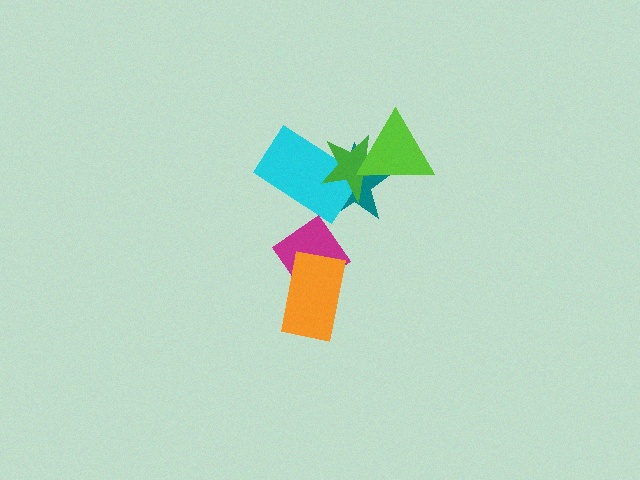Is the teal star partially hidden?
Yes, it is partially covered by another shape.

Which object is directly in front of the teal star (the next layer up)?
The cyan rectangle is directly in front of the teal star.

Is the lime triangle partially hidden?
No, no other shape covers it.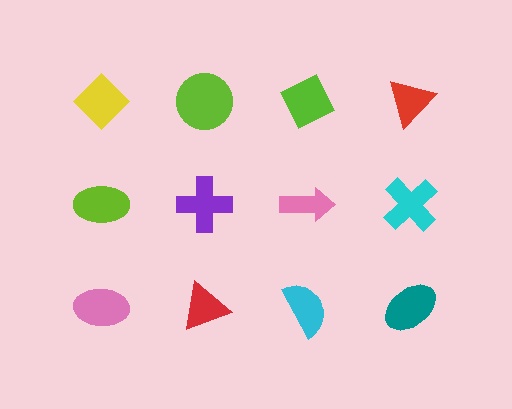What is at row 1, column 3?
A lime diamond.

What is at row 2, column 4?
A cyan cross.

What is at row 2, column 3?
A pink arrow.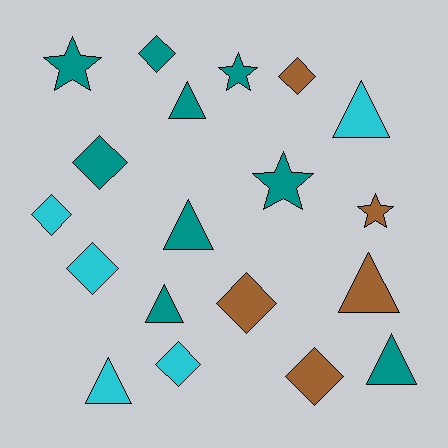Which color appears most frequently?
Teal, with 9 objects.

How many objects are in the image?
There are 19 objects.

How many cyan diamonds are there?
There are 3 cyan diamonds.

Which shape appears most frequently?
Diamond, with 8 objects.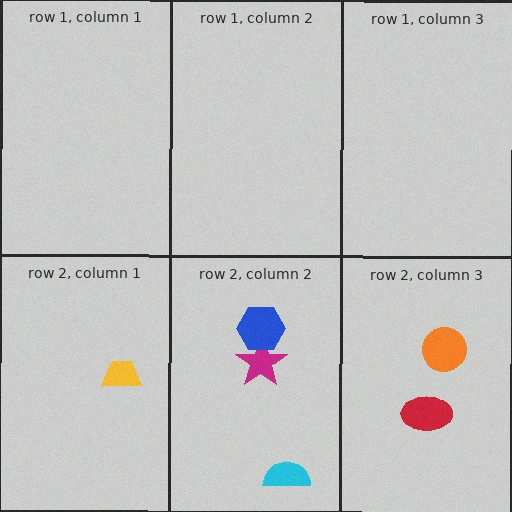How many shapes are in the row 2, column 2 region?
3.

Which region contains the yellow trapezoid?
The row 2, column 1 region.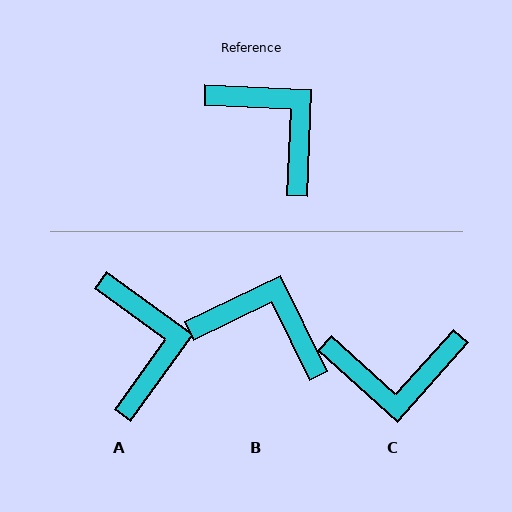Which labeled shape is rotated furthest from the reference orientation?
C, about 129 degrees away.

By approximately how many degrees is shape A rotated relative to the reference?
Approximately 33 degrees clockwise.